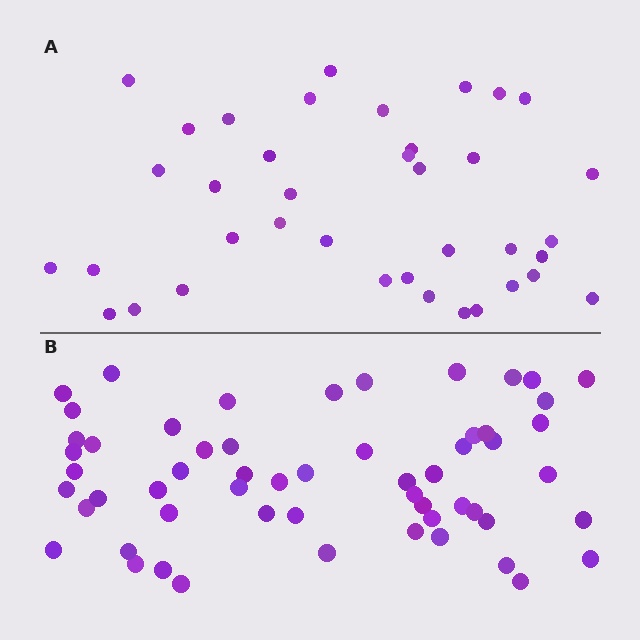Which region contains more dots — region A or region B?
Region B (the bottom region) has more dots.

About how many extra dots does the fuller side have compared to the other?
Region B has approximately 20 more dots than region A.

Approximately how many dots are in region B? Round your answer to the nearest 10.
About 60 dots. (The exact count is 57, which rounds to 60.)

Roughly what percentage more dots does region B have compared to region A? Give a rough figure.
About 50% more.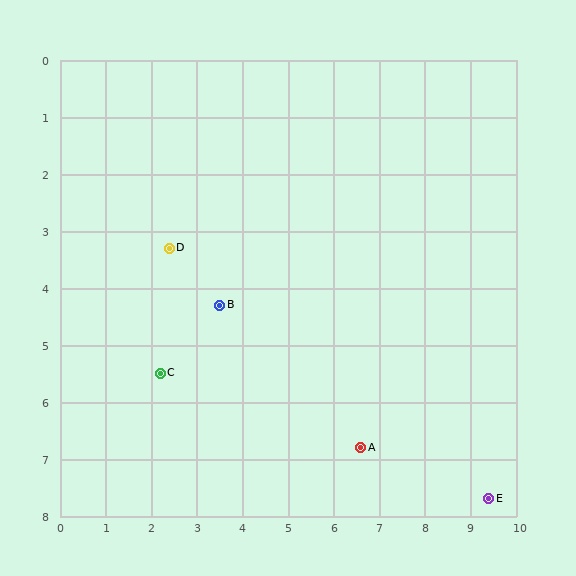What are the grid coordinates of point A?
Point A is at approximately (6.6, 6.8).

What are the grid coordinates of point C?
Point C is at approximately (2.2, 5.5).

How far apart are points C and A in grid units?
Points C and A are about 4.6 grid units apart.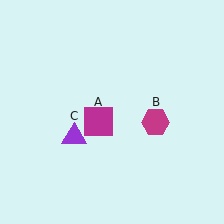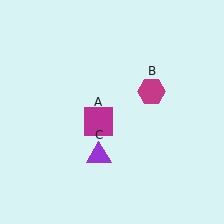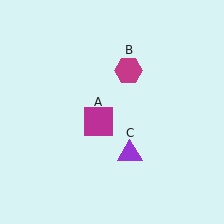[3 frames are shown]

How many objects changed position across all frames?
2 objects changed position: magenta hexagon (object B), purple triangle (object C).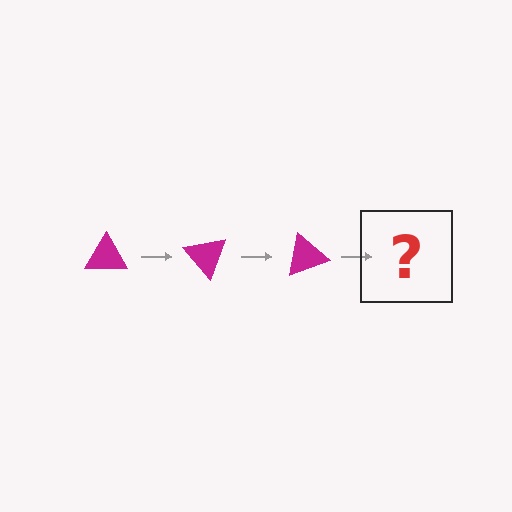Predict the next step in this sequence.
The next step is a magenta triangle rotated 150 degrees.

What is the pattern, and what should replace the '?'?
The pattern is that the triangle rotates 50 degrees each step. The '?' should be a magenta triangle rotated 150 degrees.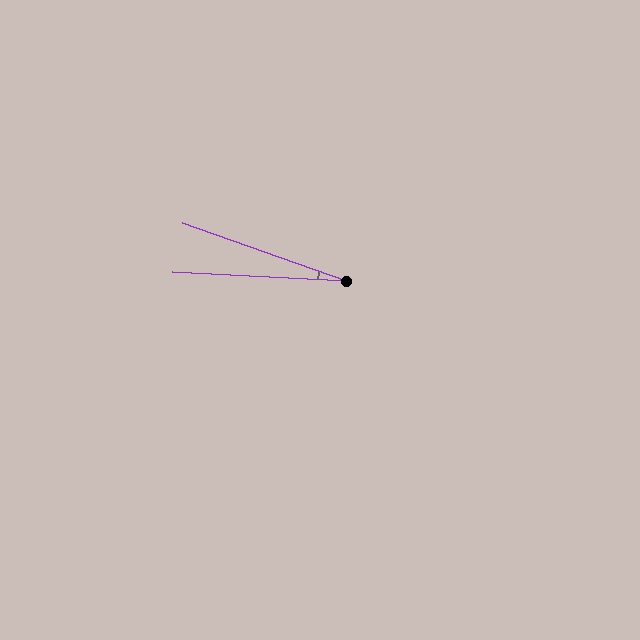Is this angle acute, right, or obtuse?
It is acute.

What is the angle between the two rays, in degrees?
Approximately 17 degrees.